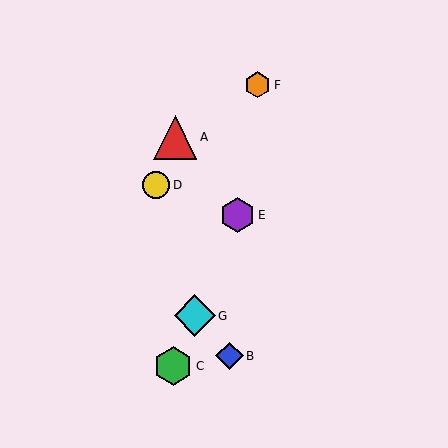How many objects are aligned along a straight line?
3 objects (C, E, G) are aligned along a straight line.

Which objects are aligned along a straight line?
Objects C, E, G are aligned along a straight line.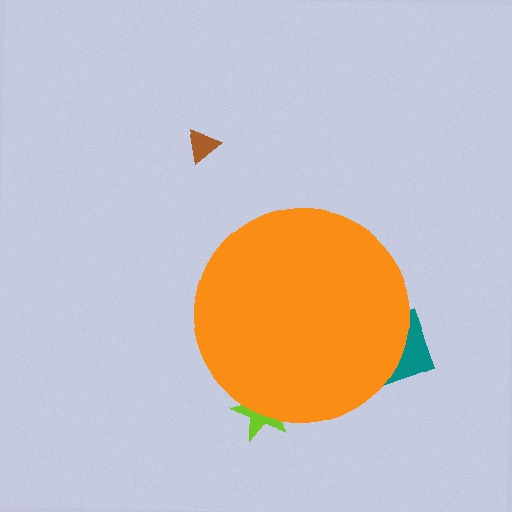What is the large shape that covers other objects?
An orange circle.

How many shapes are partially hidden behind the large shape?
2 shapes are partially hidden.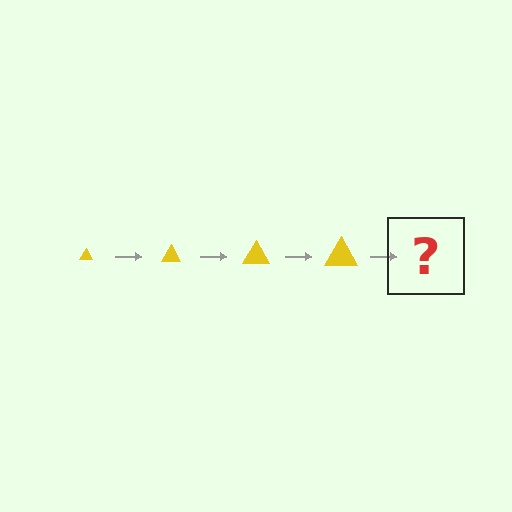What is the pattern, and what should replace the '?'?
The pattern is that the triangle gets progressively larger each step. The '?' should be a yellow triangle, larger than the previous one.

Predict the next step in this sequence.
The next step is a yellow triangle, larger than the previous one.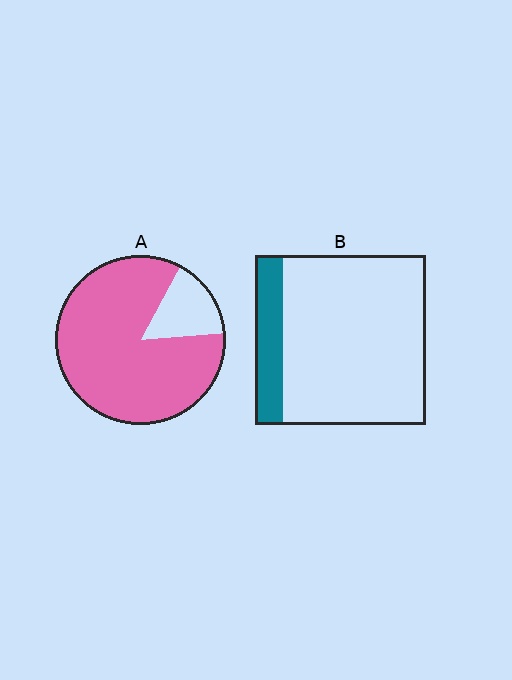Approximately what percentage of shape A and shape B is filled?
A is approximately 85% and B is approximately 15%.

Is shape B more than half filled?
No.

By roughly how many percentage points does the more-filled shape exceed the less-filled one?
By roughly 70 percentage points (A over B).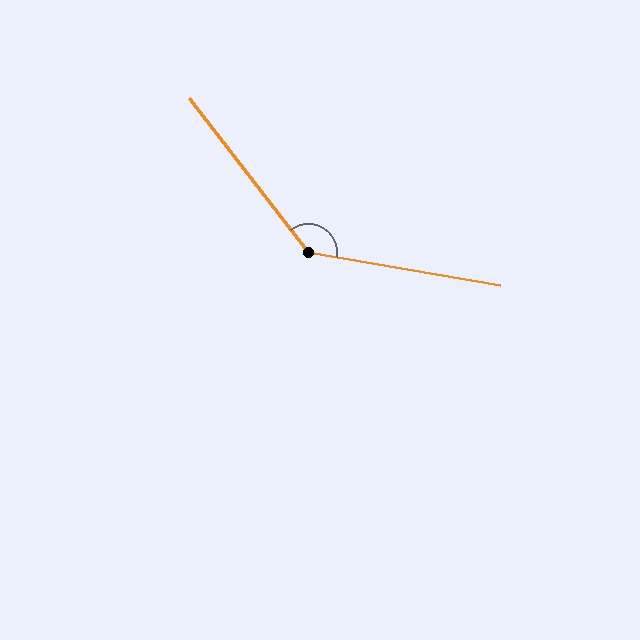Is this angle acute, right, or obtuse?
It is obtuse.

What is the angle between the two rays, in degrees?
Approximately 137 degrees.